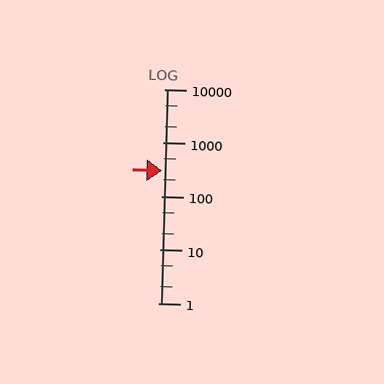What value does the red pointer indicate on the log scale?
The pointer indicates approximately 300.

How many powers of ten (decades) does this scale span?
The scale spans 4 decades, from 1 to 10000.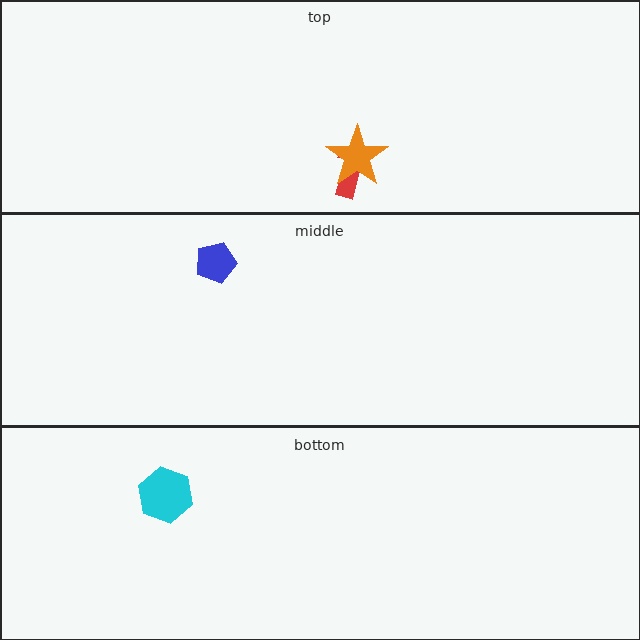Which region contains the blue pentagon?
The middle region.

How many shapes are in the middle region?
1.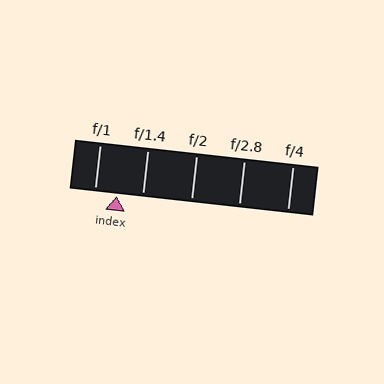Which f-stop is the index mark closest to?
The index mark is closest to f/1.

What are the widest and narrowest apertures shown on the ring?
The widest aperture shown is f/1 and the narrowest is f/4.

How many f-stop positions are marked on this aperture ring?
There are 5 f-stop positions marked.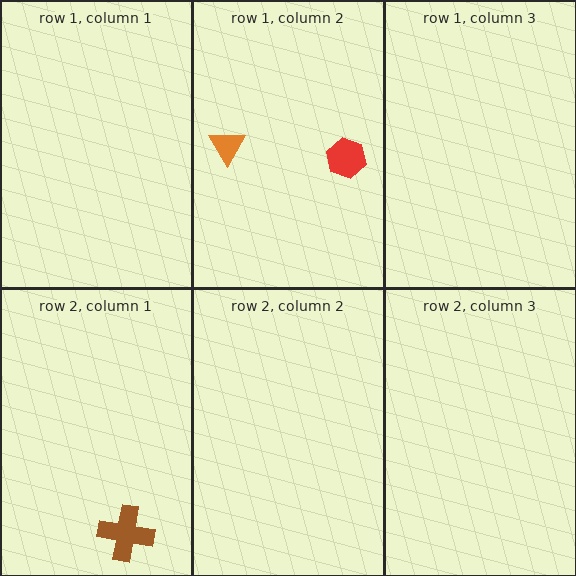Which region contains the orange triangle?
The row 1, column 2 region.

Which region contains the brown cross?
The row 2, column 1 region.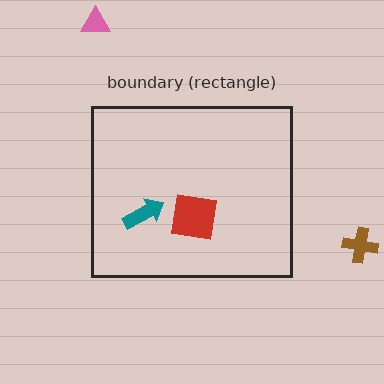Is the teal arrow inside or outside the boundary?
Inside.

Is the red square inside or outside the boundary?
Inside.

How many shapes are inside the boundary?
2 inside, 2 outside.